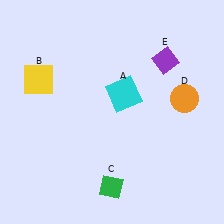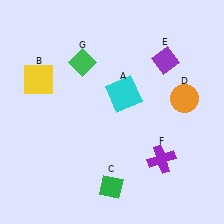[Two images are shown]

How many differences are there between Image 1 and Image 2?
There are 2 differences between the two images.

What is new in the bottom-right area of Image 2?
A purple cross (F) was added in the bottom-right area of Image 2.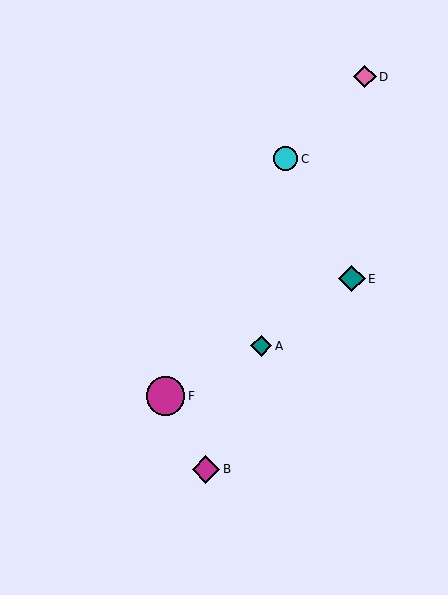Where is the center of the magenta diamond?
The center of the magenta diamond is at (206, 469).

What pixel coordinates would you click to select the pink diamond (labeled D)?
Click at (365, 77) to select the pink diamond D.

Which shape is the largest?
The magenta circle (labeled F) is the largest.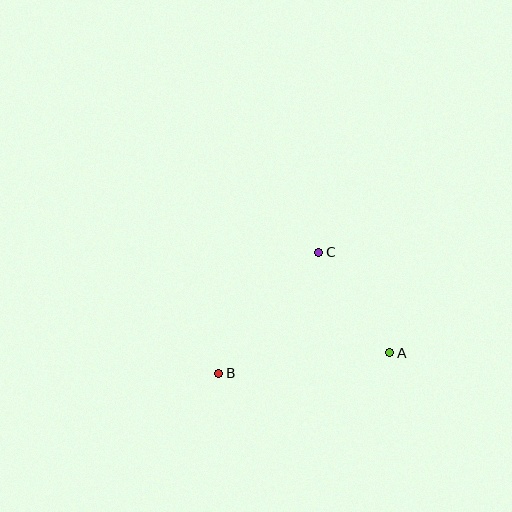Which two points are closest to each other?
Points A and C are closest to each other.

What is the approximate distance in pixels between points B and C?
The distance between B and C is approximately 157 pixels.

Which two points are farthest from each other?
Points A and B are farthest from each other.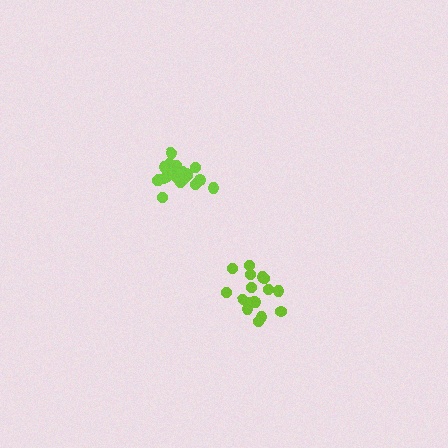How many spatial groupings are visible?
There are 2 spatial groupings.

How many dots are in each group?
Group 1: 17 dots, Group 2: 21 dots (38 total).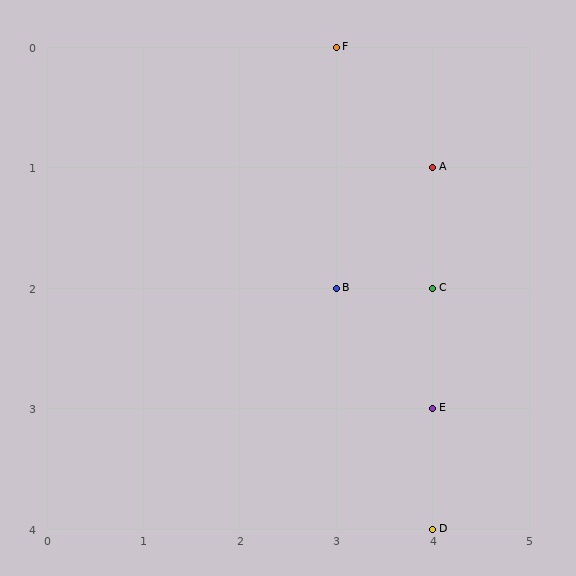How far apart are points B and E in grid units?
Points B and E are 1 column and 1 row apart (about 1.4 grid units diagonally).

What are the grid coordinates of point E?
Point E is at grid coordinates (4, 3).